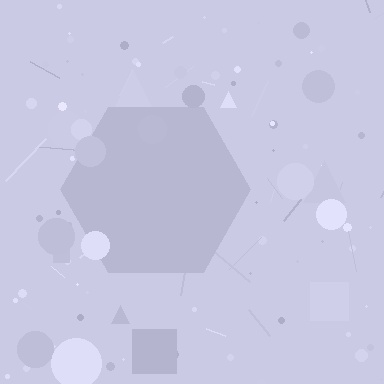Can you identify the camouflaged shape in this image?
The camouflaged shape is a hexagon.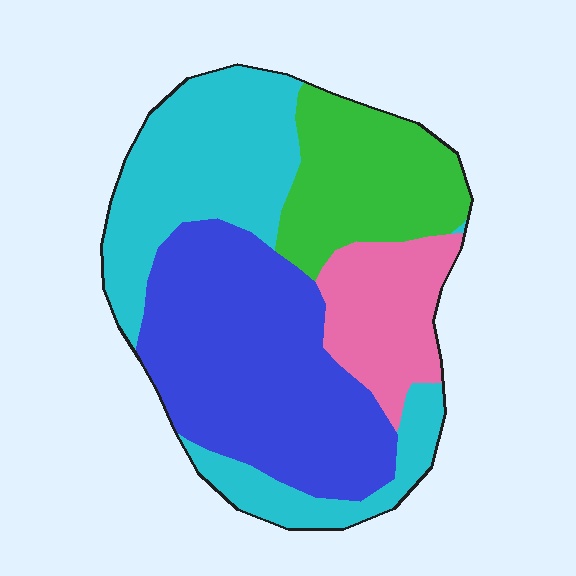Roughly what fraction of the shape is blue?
Blue covers 36% of the shape.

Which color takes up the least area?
Pink, at roughly 15%.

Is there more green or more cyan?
Cyan.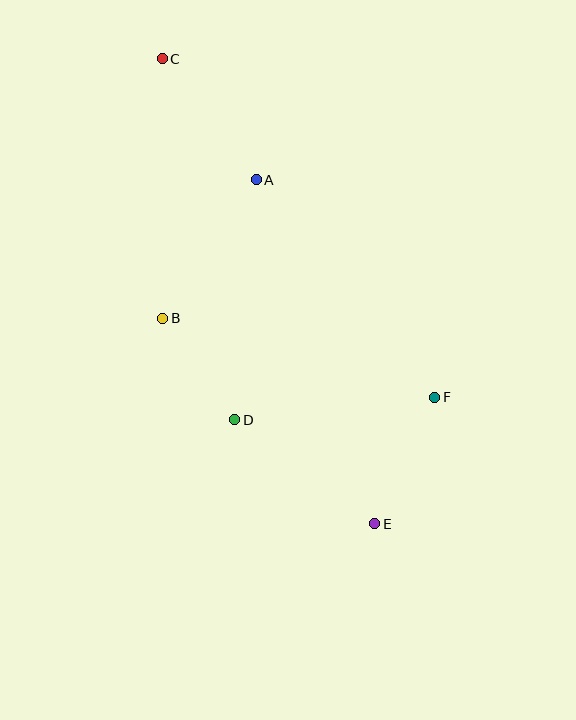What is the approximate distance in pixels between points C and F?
The distance between C and F is approximately 435 pixels.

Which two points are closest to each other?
Points B and D are closest to each other.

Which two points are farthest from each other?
Points C and E are farthest from each other.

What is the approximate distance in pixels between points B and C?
The distance between B and C is approximately 260 pixels.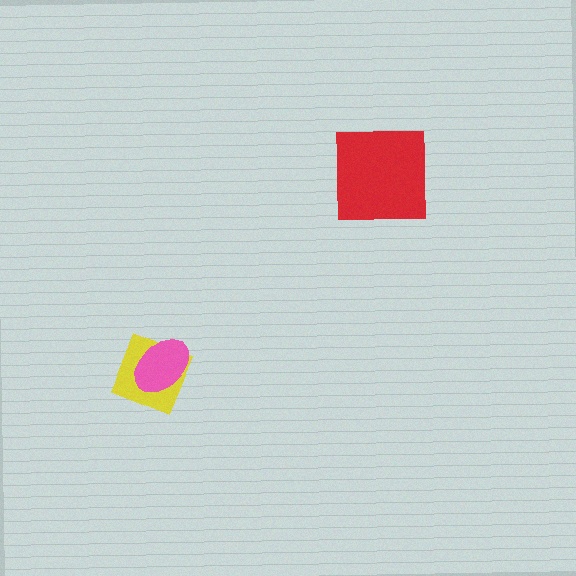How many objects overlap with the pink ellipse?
1 object overlaps with the pink ellipse.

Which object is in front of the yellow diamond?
The pink ellipse is in front of the yellow diamond.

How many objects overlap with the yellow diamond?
1 object overlaps with the yellow diamond.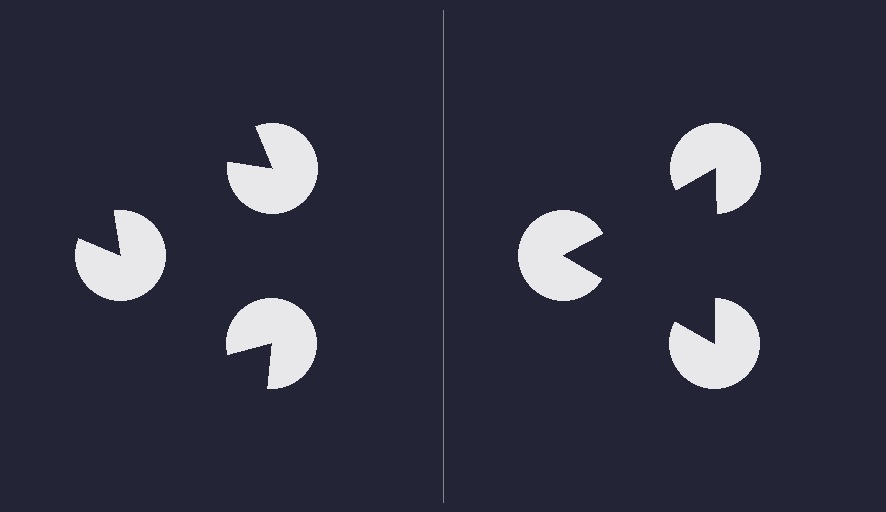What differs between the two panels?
The pac-man discs are positioned identically on both sides; only the wedge orientations differ. On the right they align to a triangle; on the left they are misaligned.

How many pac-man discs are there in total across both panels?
6 — 3 on each side.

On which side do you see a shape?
An illusory triangle appears on the right side. On the left side the wedge cuts are rotated, so no coherent shape forms.